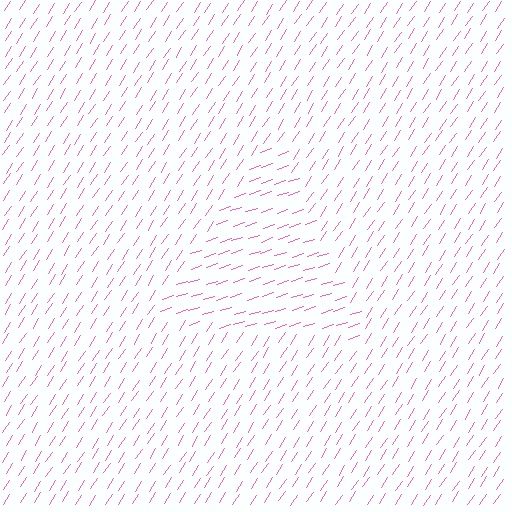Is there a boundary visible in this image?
Yes, there is a texture boundary formed by a change in line orientation.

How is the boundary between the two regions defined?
The boundary is defined purely by a change in line orientation (approximately 39 degrees difference). All lines are the same color and thickness.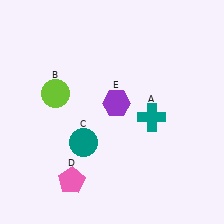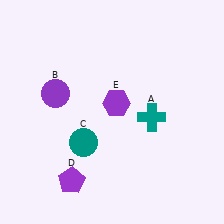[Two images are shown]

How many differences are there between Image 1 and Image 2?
There are 2 differences between the two images.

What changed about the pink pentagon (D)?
In Image 1, D is pink. In Image 2, it changed to purple.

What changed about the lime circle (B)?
In Image 1, B is lime. In Image 2, it changed to purple.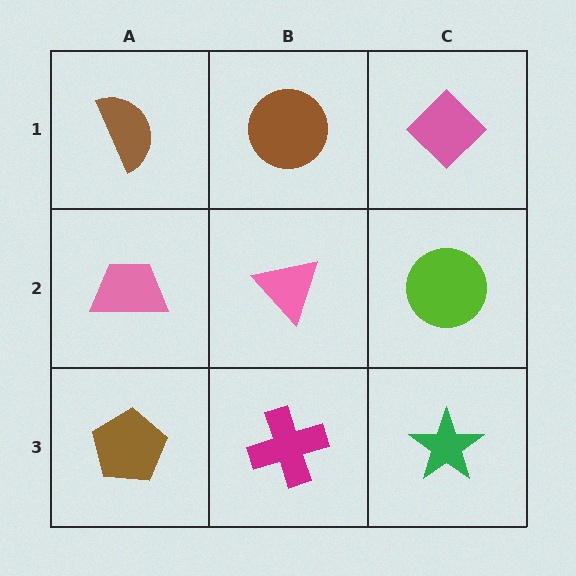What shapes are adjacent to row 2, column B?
A brown circle (row 1, column B), a magenta cross (row 3, column B), a pink trapezoid (row 2, column A), a lime circle (row 2, column C).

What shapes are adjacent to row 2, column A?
A brown semicircle (row 1, column A), a brown pentagon (row 3, column A), a pink triangle (row 2, column B).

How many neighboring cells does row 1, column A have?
2.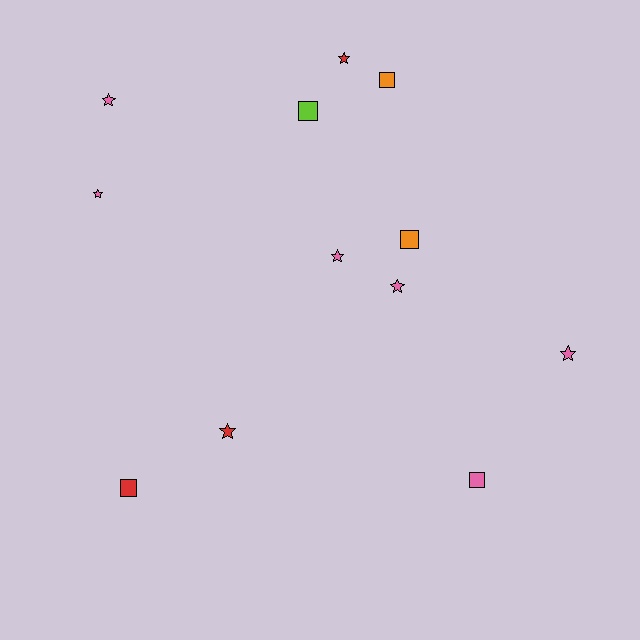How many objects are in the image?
There are 12 objects.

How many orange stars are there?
There are no orange stars.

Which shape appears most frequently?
Star, with 7 objects.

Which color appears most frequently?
Pink, with 6 objects.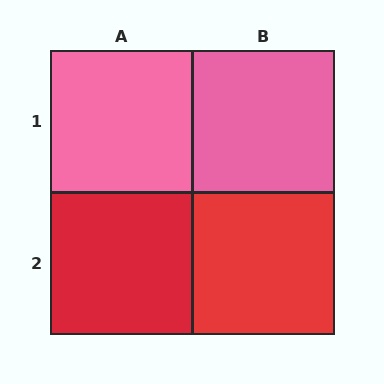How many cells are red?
2 cells are red.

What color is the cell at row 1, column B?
Pink.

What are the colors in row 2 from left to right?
Red, red.